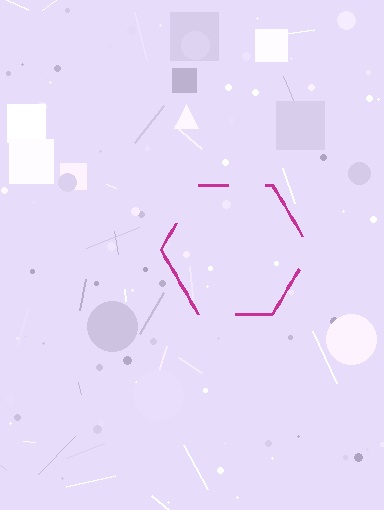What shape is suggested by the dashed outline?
The dashed outline suggests a hexagon.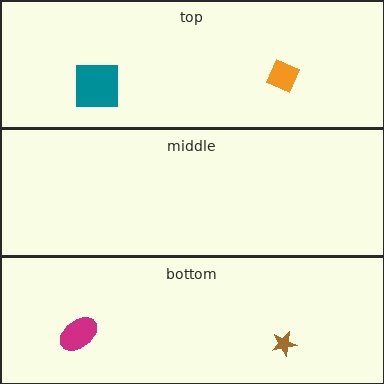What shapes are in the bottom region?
The magenta ellipse, the brown star.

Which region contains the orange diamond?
The top region.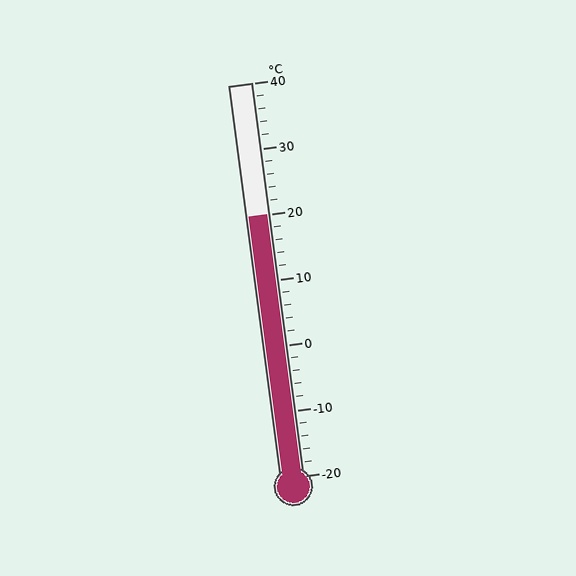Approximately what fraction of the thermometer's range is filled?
The thermometer is filled to approximately 65% of its range.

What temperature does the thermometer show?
The thermometer shows approximately 20°C.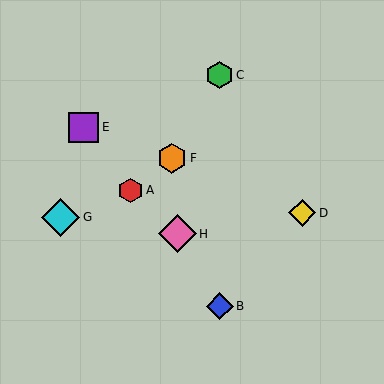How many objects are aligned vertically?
2 objects (B, C) are aligned vertically.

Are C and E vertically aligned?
No, C is at x≈220 and E is at x≈84.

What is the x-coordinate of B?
Object B is at x≈220.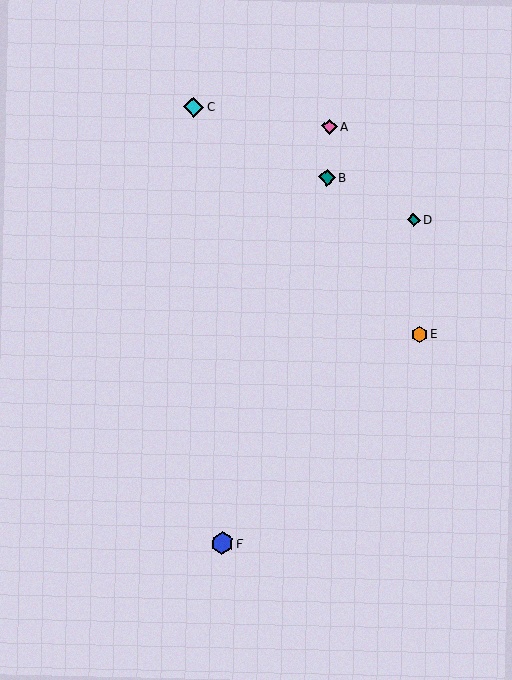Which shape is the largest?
The blue hexagon (labeled F) is the largest.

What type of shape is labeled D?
Shape D is a teal diamond.